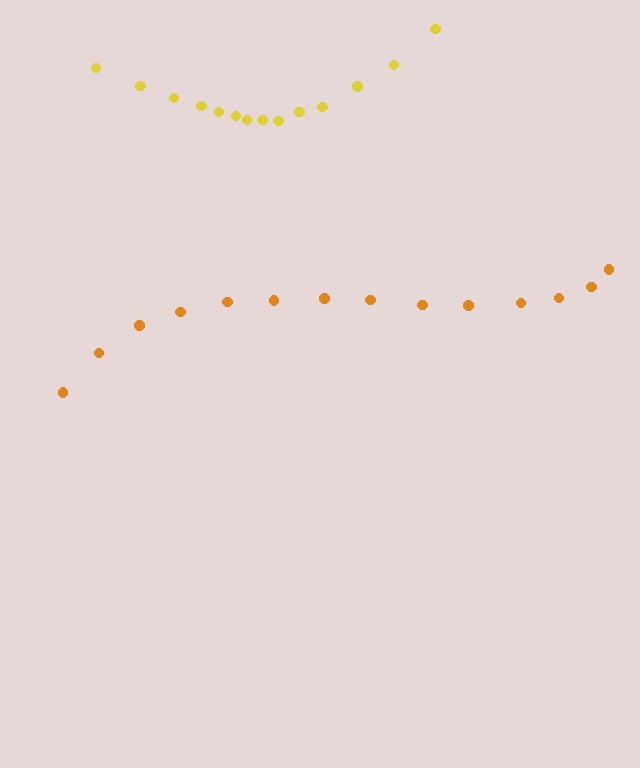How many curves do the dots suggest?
There are 2 distinct paths.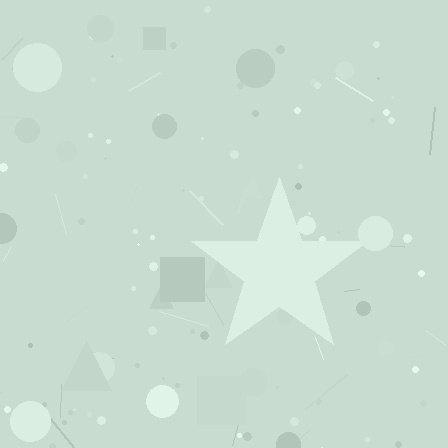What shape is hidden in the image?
A star is hidden in the image.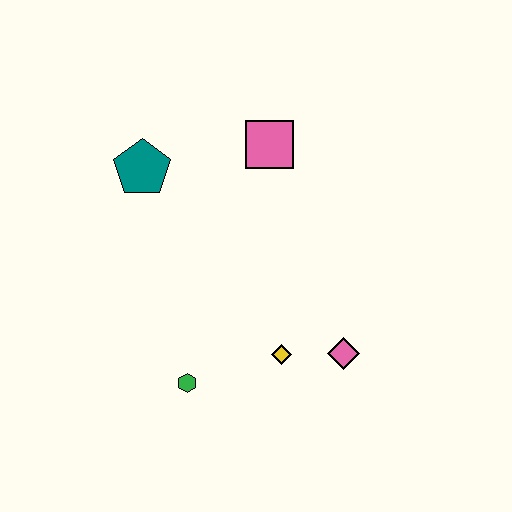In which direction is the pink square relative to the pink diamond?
The pink square is above the pink diamond.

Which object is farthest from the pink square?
The green hexagon is farthest from the pink square.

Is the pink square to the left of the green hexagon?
No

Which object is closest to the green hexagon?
The yellow diamond is closest to the green hexagon.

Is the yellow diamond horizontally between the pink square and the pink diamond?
Yes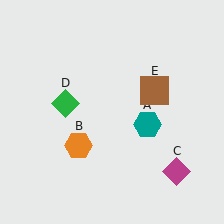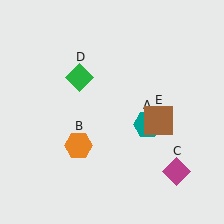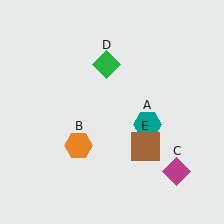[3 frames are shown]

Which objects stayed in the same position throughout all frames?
Teal hexagon (object A) and orange hexagon (object B) and magenta diamond (object C) remained stationary.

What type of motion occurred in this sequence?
The green diamond (object D), brown square (object E) rotated clockwise around the center of the scene.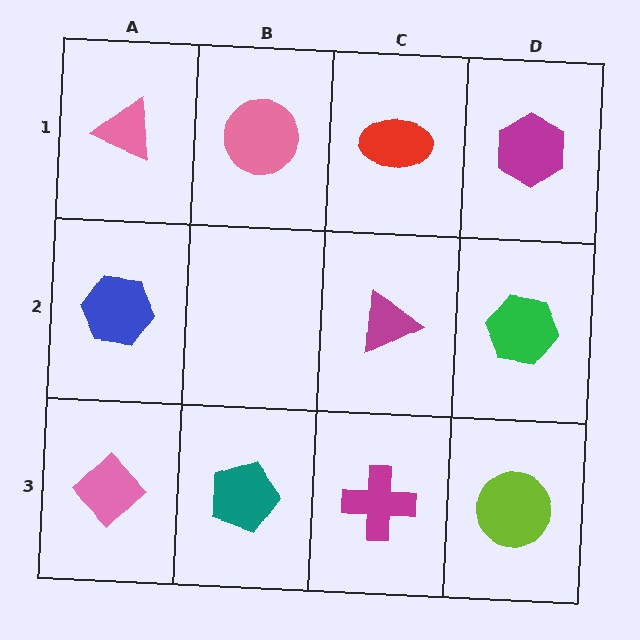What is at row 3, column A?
A pink diamond.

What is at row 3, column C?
A magenta cross.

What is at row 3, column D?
A lime circle.